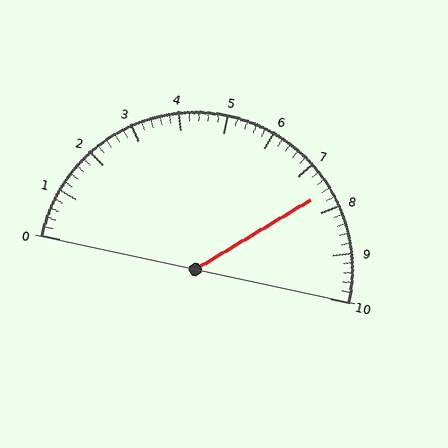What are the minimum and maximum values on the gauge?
The gauge ranges from 0 to 10.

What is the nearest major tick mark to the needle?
The nearest major tick mark is 8.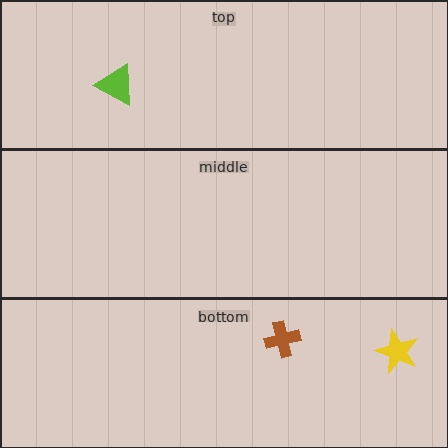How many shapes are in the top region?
1.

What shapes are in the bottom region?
The brown cross, the yellow star.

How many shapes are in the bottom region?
2.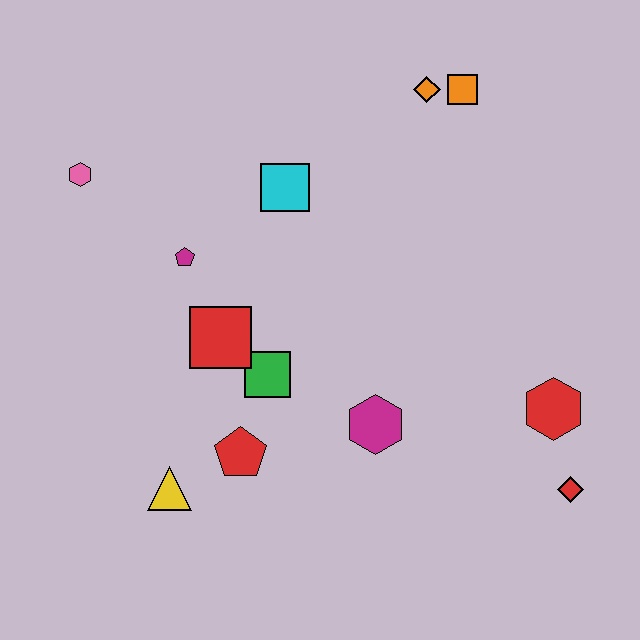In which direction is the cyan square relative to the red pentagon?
The cyan square is above the red pentagon.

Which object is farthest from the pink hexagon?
The red diamond is farthest from the pink hexagon.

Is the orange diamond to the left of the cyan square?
No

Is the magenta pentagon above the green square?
Yes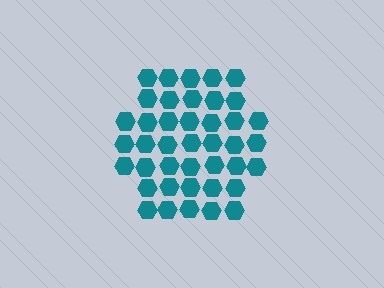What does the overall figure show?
The overall figure shows a hexagon.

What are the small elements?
The small elements are hexagons.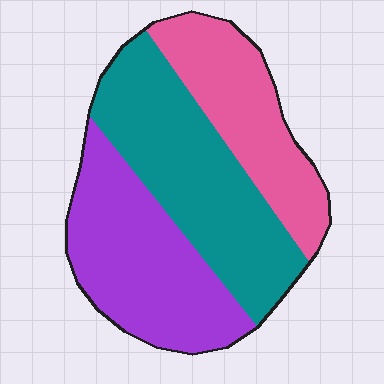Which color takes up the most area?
Teal, at roughly 40%.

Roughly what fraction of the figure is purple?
Purple covers roughly 35% of the figure.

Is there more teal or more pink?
Teal.